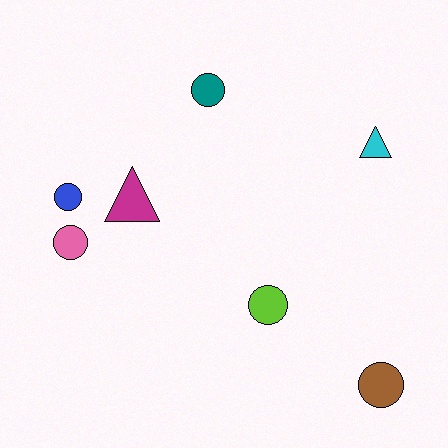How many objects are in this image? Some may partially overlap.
There are 7 objects.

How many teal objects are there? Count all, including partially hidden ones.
There is 1 teal object.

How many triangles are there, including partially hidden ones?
There are 2 triangles.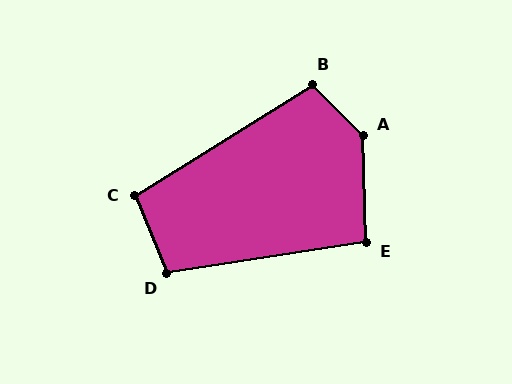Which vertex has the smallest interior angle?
E, at approximately 97 degrees.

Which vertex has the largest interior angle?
A, at approximately 136 degrees.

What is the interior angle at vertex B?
Approximately 103 degrees (obtuse).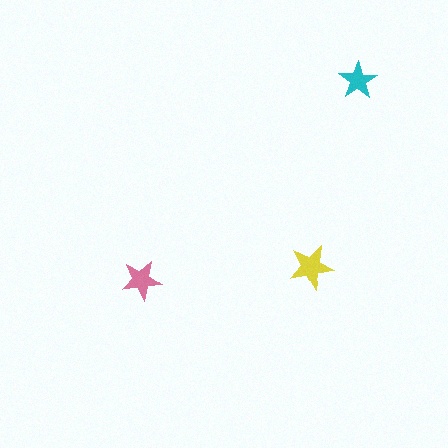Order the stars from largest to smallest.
the yellow one, the pink one, the cyan one.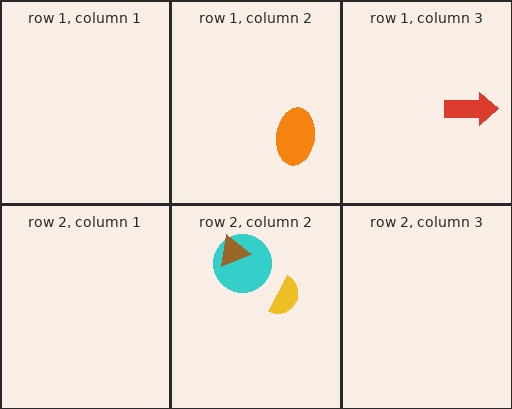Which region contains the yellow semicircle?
The row 2, column 2 region.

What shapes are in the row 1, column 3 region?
The red arrow.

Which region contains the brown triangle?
The row 2, column 2 region.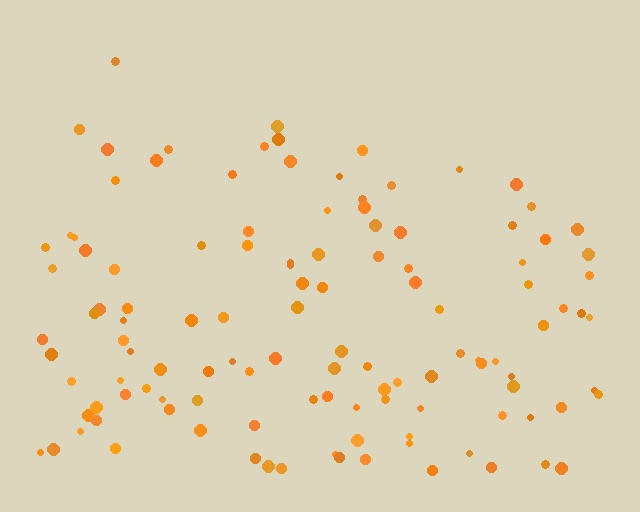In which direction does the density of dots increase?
From top to bottom, with the bottom side densest.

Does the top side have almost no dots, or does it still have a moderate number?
Still a moderate number, just noticeably fewer than the bottom.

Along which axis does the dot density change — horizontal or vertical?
Vertical.